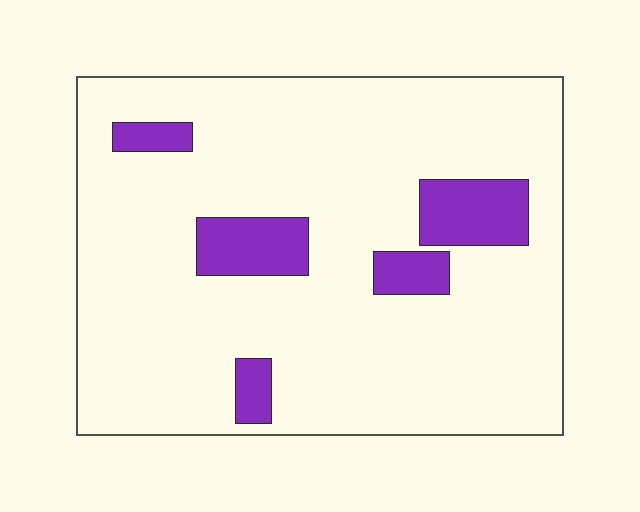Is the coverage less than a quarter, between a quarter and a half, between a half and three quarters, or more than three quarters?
Less than a quarter.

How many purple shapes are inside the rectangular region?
5.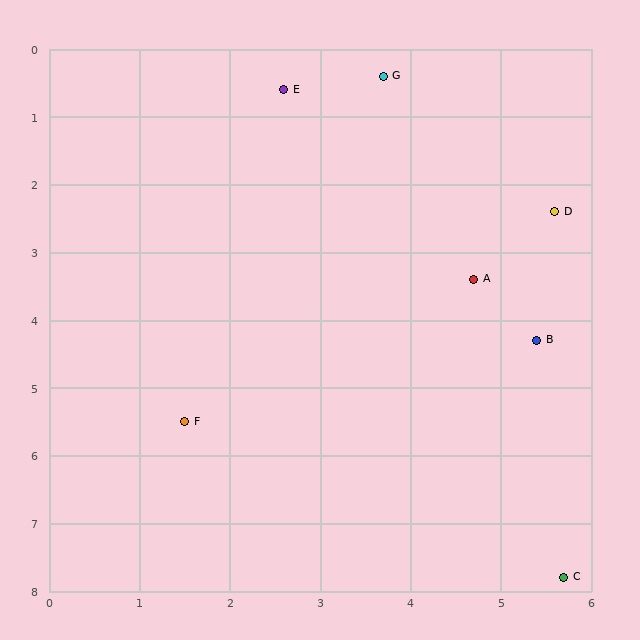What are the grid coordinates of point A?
Point A is at approximately (4.7, 3.4).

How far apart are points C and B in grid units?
Points C and B are about 3.5 grid units apart.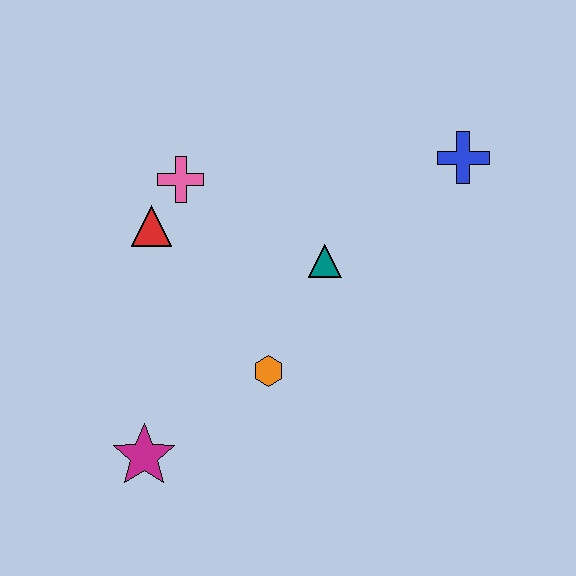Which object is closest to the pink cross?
The red triangle is closest to the pink cross.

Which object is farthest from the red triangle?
The blue cross is farthest from the red triangle.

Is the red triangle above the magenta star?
Yes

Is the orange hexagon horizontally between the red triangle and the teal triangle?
Yes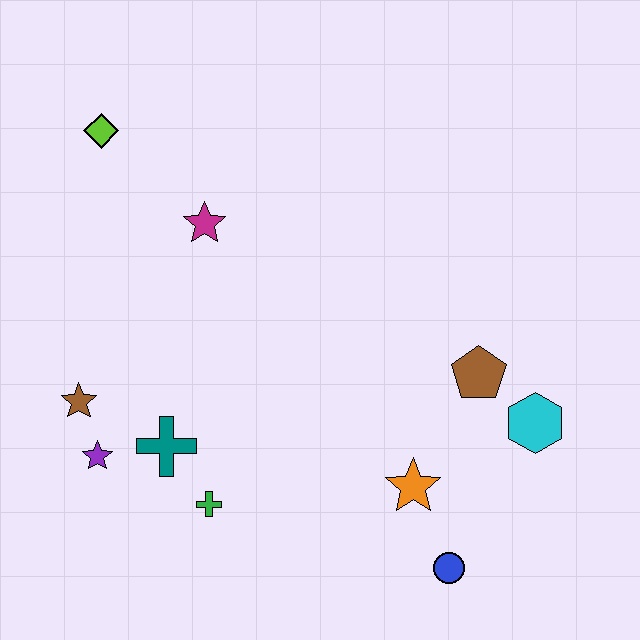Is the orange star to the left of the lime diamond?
No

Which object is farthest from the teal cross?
The cyan hexagon is farthest from the teal cross.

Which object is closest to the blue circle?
The orange star is closest to the blue circle.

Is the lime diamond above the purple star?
Yes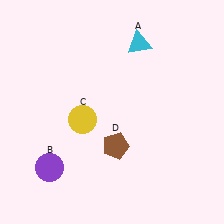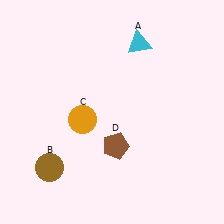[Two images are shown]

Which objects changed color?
B changed from purple to brown. C changed from yellow to orange.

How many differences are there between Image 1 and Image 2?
There are 2 differences between the two images.